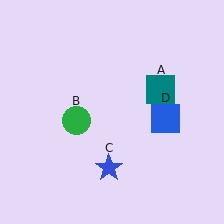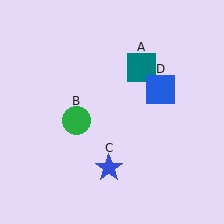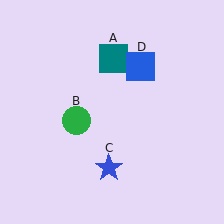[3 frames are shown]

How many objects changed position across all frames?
2 objects changed position: teal square (object A), blue square (object D).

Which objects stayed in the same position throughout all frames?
Green circle (object B) and blue star (object C) remained stationary.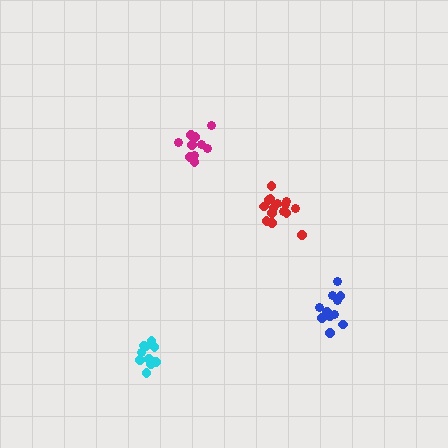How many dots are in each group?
Group 1: 10 dots, Group 2: 15 dots, Group 3: 11 dots, Group 4: 10 dots (46 total).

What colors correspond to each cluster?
The clusters are colored: cyan, red, blue, magenta.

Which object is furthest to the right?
The blue cluster is rightmost.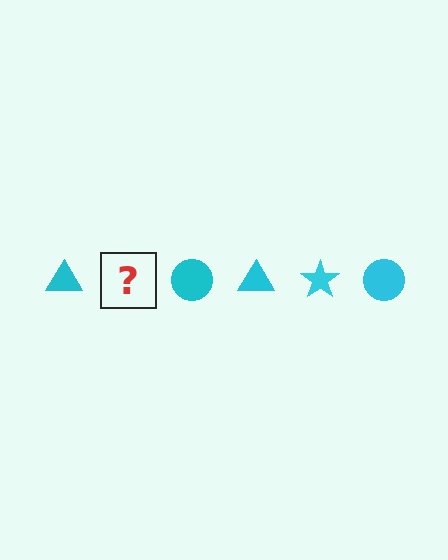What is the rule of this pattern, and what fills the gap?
The rule is that the pattern cycles through triangle, star, circle shapes in cyan. The gap should be filled with a cyan star.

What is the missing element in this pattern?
The missing element is a cyan star.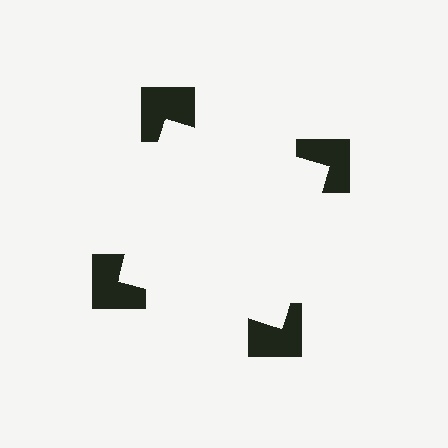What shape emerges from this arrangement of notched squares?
An illusory square — its edges are inferred from the aligned wedge cuts in the notched squares, not physically drawn.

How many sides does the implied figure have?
4 sides.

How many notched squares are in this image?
There are 4 — one at each vertex of the illusory square.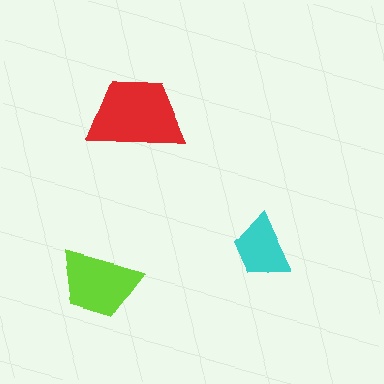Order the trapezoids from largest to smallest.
the red one, the lime one, the cyan one.